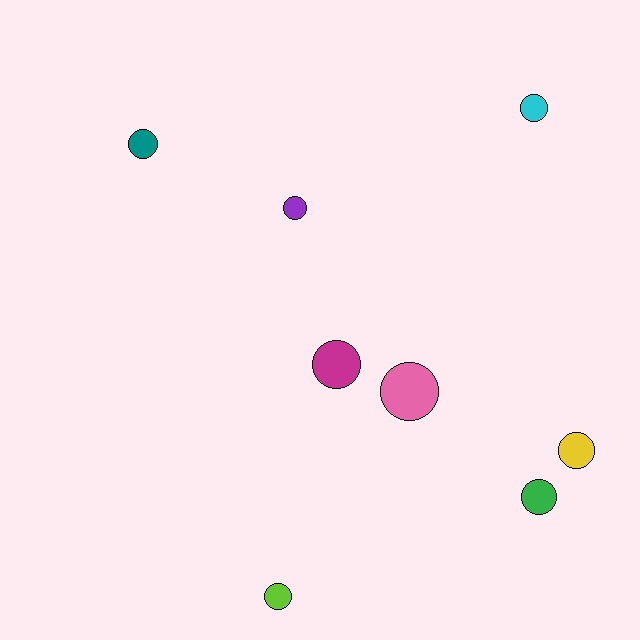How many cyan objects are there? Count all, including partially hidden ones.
There is 1 cyan object.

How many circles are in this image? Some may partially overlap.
There are 8 circles.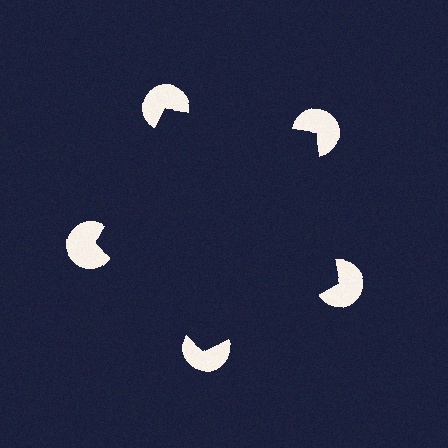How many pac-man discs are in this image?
There are 5 — one at each vertex of the illusory pentagon.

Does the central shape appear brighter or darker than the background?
It typically appears slightly darker than the background, even though no actual brightness change is drawn.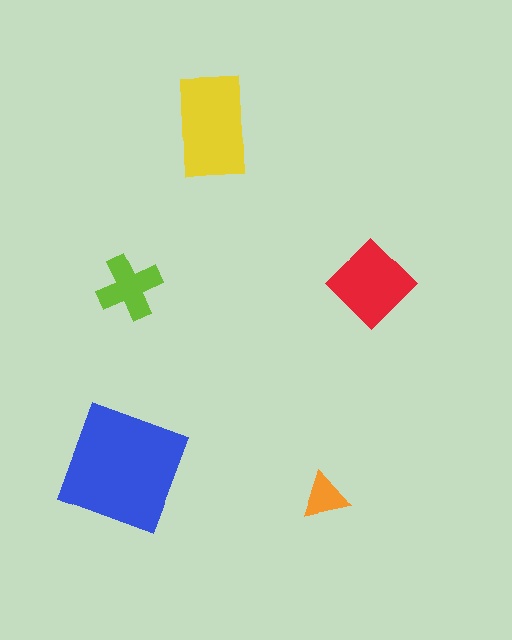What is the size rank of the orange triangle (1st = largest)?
5th.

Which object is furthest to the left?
The blue square is leftmost.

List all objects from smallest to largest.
The orange triangle, the lime cross, the red diamond, the yellow rectangle, the blue square.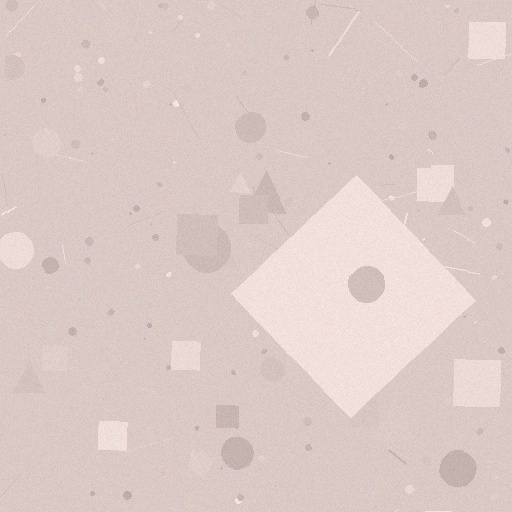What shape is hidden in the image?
A diamond is hidden in the image.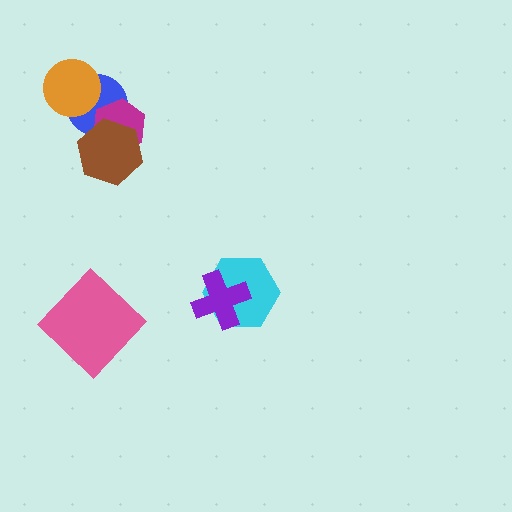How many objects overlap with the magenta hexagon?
2 objects overlap with the magenta hexagon.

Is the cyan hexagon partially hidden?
Yes, it is partially covered by another shape.